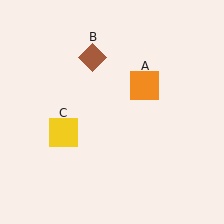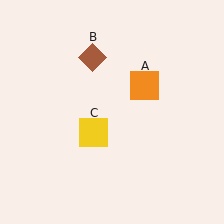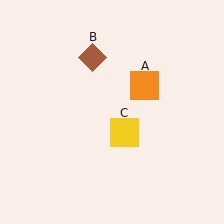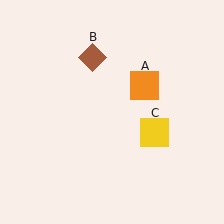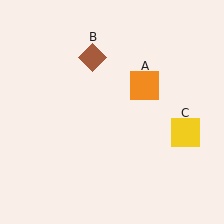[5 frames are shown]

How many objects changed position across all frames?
1 object changed position: yellow square (object C).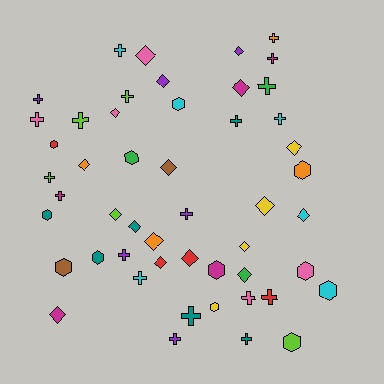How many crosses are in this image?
There are 20 crosses.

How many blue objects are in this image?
There are no blue objects.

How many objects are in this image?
There are 50 objects.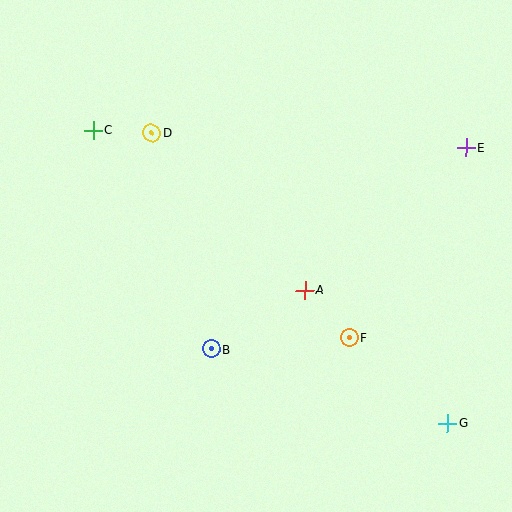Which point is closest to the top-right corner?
Point E is closest to the top-right corner.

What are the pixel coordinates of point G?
Point G is at (447, 423).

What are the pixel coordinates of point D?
Point D is at (152, 133).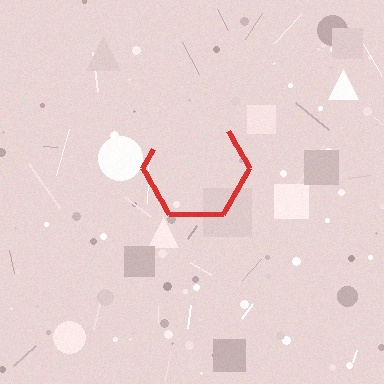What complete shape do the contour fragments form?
The contour fragments form a hexagon.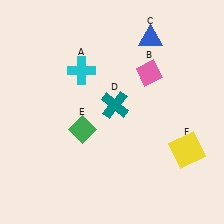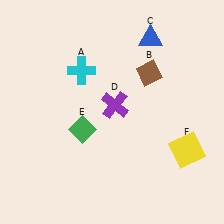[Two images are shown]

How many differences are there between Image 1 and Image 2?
There are 2 differences between the two images.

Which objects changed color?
B changed from pink to brown. D changed from teal to purple.